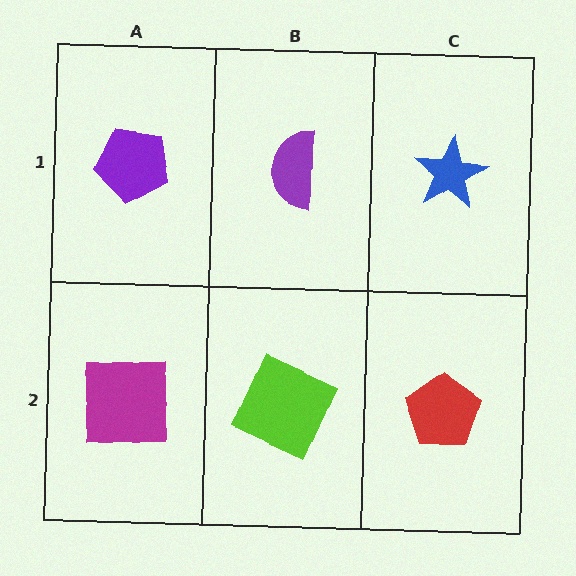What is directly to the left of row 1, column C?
A purple semicircle.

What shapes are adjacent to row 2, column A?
A purple pentagon (row 1, column A), a lime square (row 2, column B).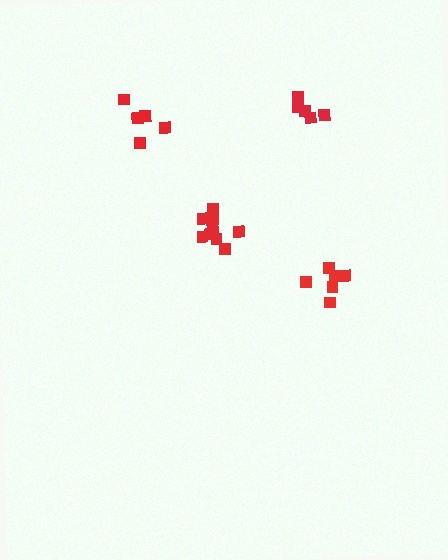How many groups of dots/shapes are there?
There are 4 groups.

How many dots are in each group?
Group 1: 5 dots, Group 2: 6 dots, Group 3: 9 dots, Group 4: 5 dots (25 total).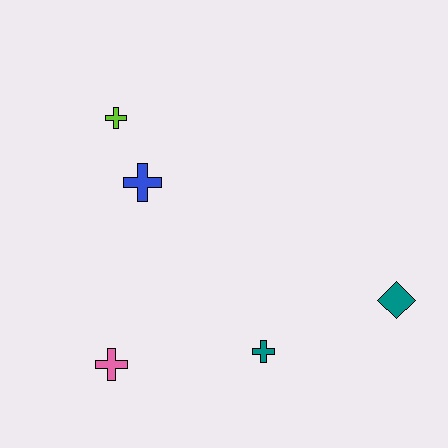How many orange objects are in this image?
There are no orange objects.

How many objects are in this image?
There are 5 objects.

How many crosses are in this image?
There are 4 crosses.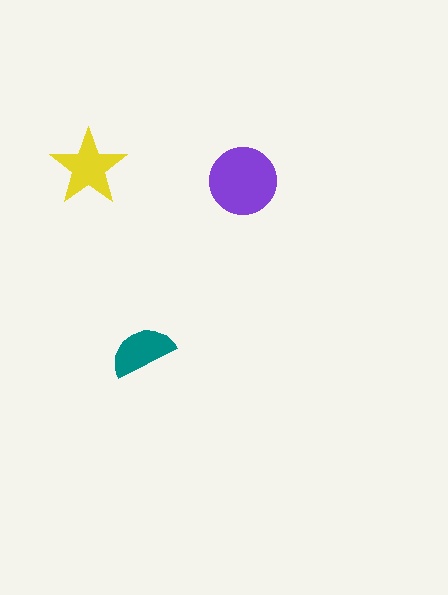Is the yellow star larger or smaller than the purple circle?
Smaller.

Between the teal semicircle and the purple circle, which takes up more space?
The purple circle.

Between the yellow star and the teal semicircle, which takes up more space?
The yellow star.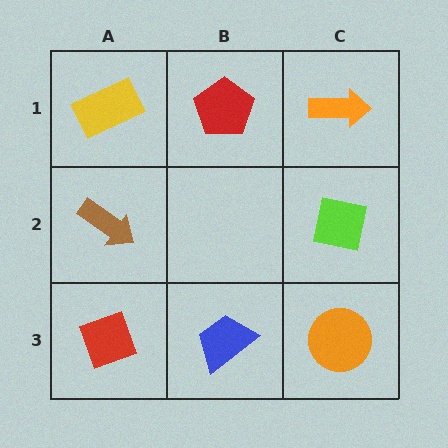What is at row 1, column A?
A yellow rectangle.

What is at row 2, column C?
A lime square.